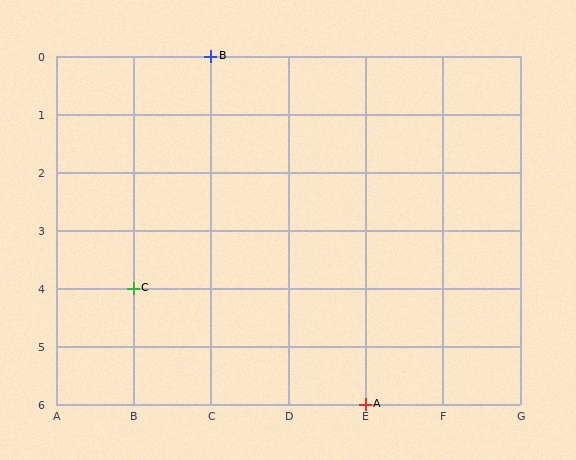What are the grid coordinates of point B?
Point B is at grid coordinates (C, 0).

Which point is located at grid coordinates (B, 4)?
Point C is at (B, 4).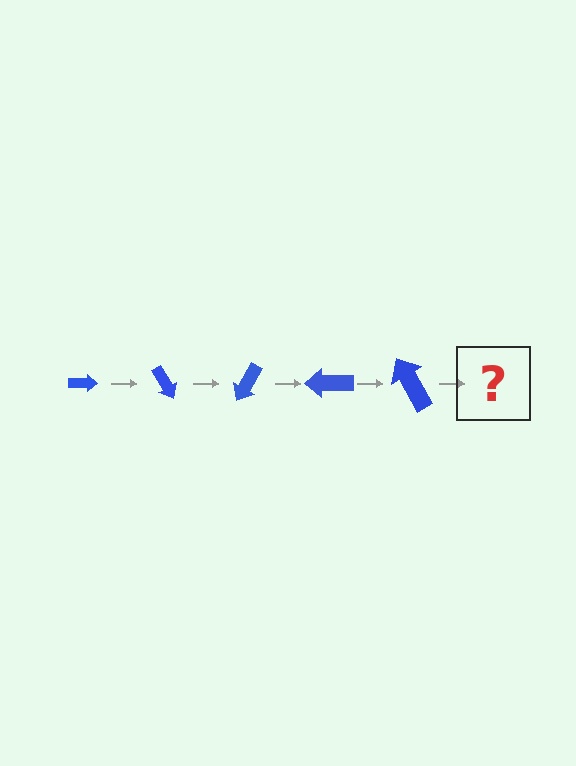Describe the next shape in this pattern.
It should be an arrow, larger than the previous one and rotated 300 degrees from the start.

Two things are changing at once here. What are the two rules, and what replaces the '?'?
The two rules are that the arrow grows larger each step and it rotates 60 degrees each step. The '?' should be an arrow, larger than the previous one and rotated 300 degrees from the start.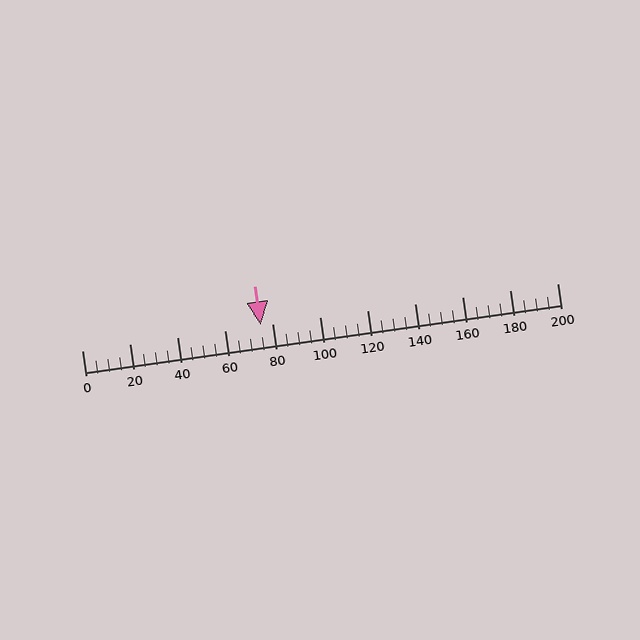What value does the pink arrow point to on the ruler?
The pink arrow points to approximately 75.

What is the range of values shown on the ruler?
The ruler shows values from 0 to 200.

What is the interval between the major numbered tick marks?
The major tick marks are spaced 20 units apart.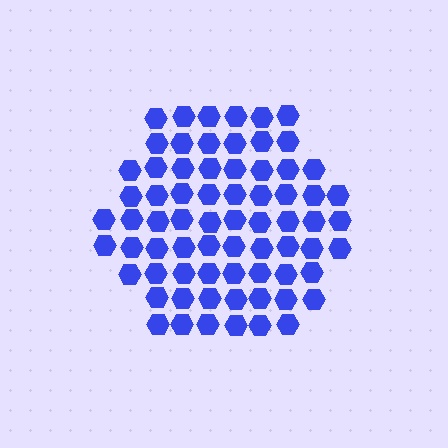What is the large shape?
The large shape is a hexagon.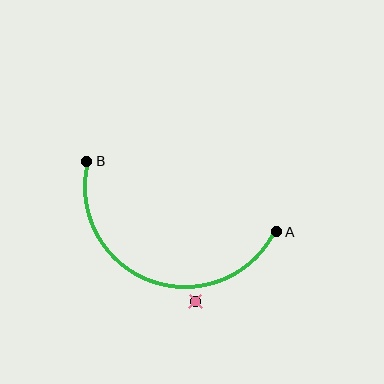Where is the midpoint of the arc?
The arc midpoint is the point on the curve farthest from the straight line joining A and B. It sits below that line.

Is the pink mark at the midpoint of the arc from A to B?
No — the pink mark does not lie on the arc at all. It sits slightly outside the curve.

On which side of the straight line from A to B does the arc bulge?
The arc bulges below the straight line connecting A and B.